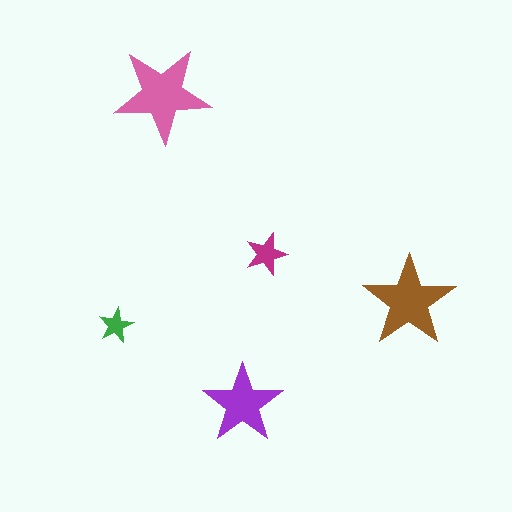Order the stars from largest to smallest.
the pink one, the brown one, the purple one, the magenta one, the green one.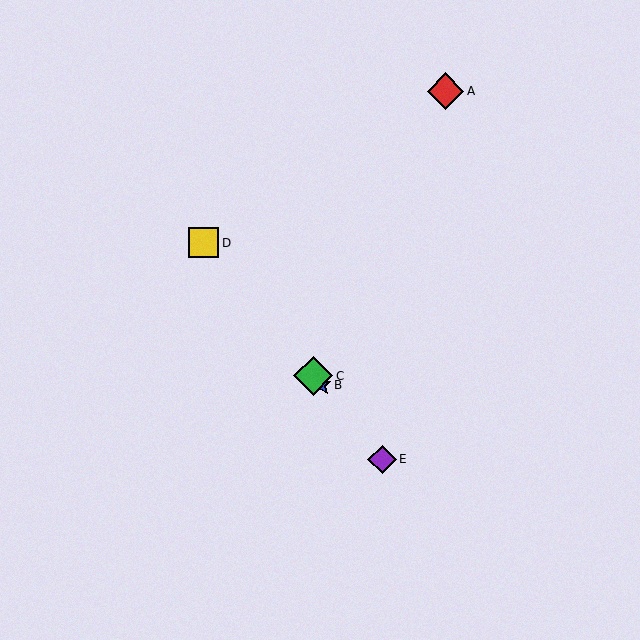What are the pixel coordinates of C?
Object C is at (313, 376).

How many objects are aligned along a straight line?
4 objects (B, C, D, E) are aligned along a straight line.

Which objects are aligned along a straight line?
Objects B, C, D, E are aligned along a straight line.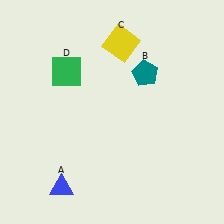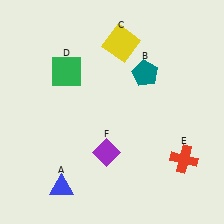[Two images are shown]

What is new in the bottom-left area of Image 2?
A purple diamond (F) was added in the bottom-left area of Image 2.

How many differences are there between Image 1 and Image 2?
There are 2 differences between the two images.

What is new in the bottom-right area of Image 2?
A red cross (E) was added in the bottom-right area of Image 2.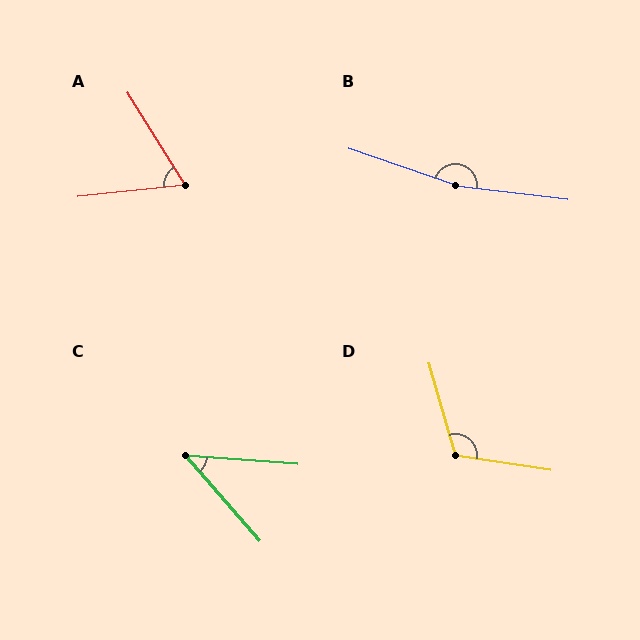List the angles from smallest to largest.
C (44°), A (64°), D (115°), B (168°).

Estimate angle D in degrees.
Approximately 115 degrees.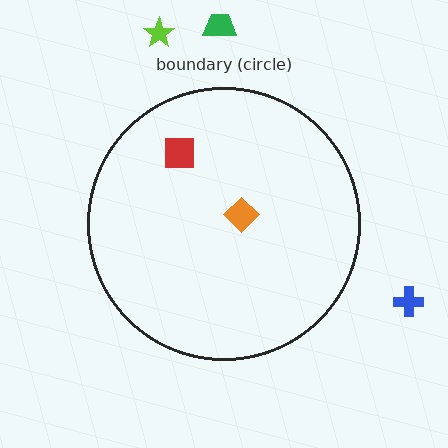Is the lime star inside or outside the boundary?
Outside.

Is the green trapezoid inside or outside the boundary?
Outside.